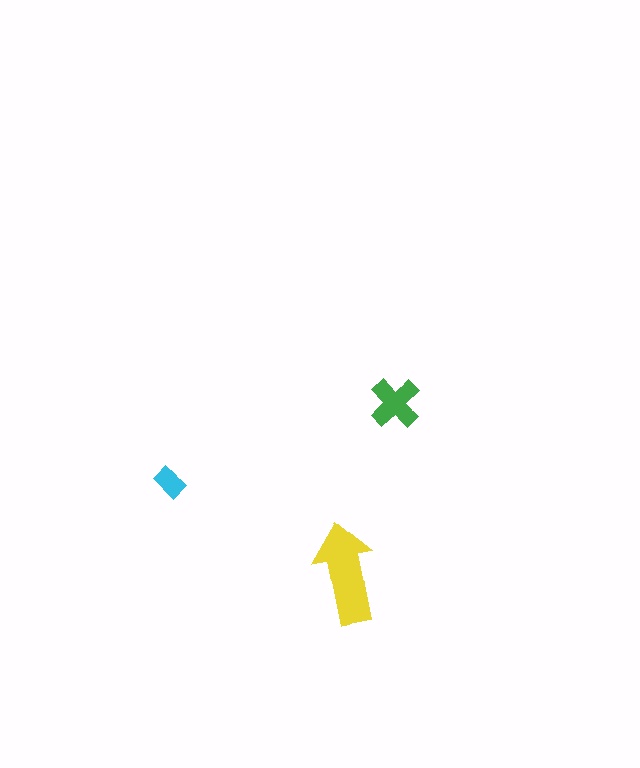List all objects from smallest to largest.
The cyan rectangle, the green cross, the yellow arrow.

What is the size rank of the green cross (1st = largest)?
2nd.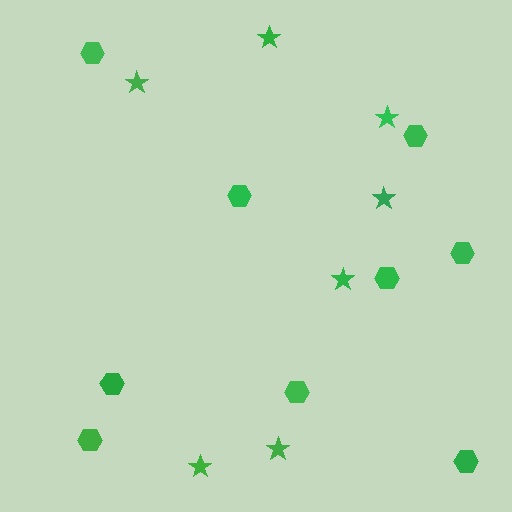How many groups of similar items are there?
There are 2 groups: one group of stars (7) and one group of hexagons (9).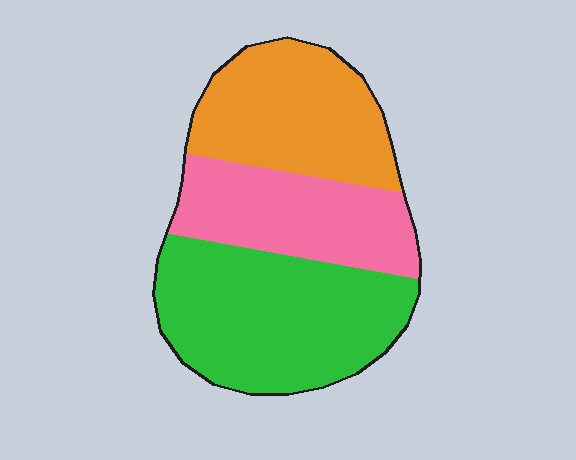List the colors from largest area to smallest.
From largest to smallest: green, orange, pink.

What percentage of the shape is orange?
Orange covers 31% of the shape.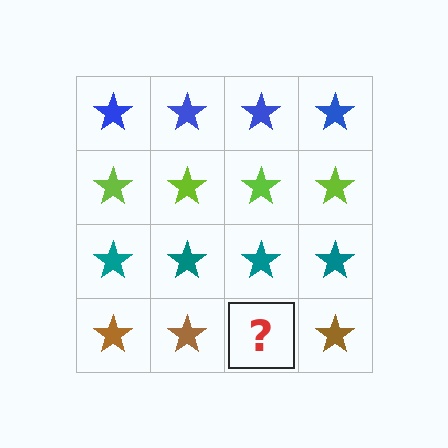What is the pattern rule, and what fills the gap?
The rule is that each row has a consistent color. The gap should be filled with a brown star.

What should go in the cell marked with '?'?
The missing cell should contain a brown star.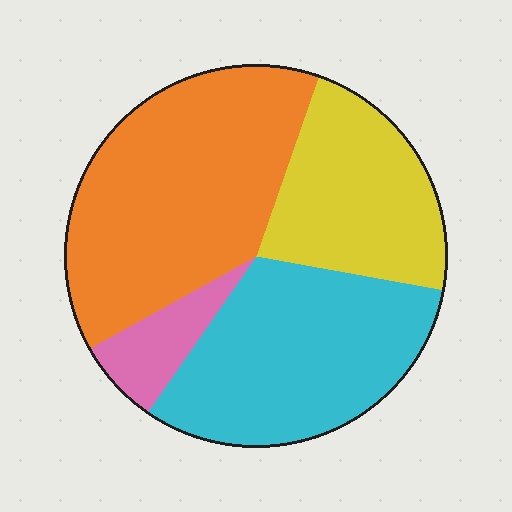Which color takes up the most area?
Orange, at roughly 40%.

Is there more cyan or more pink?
Cyan.